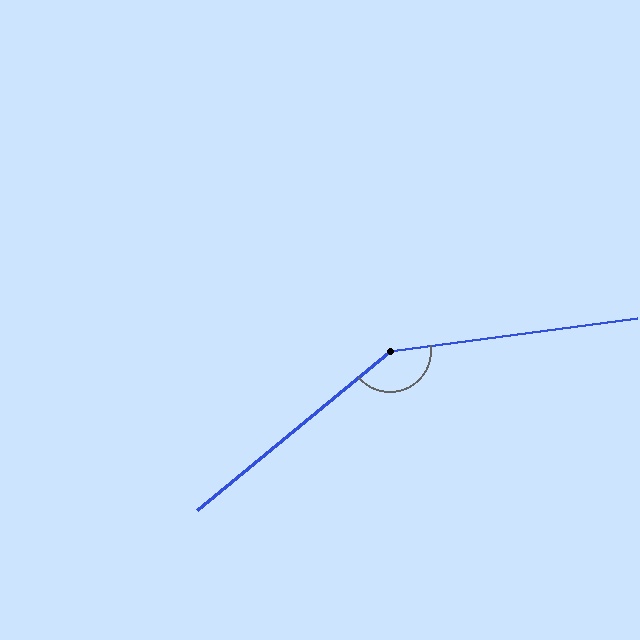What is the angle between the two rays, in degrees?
Approximately 148 degrees.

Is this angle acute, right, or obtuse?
It is obtuse.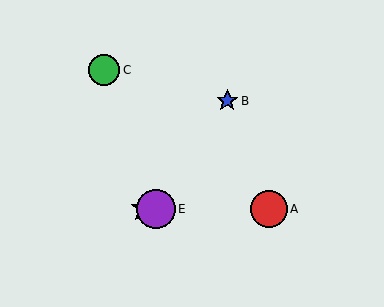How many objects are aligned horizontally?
3 objects (A, D, E) are aligned horizontally.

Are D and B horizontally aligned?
No, D is at y≈209 and B is at y≈101.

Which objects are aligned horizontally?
Objects A, D, E are aligned horizontally.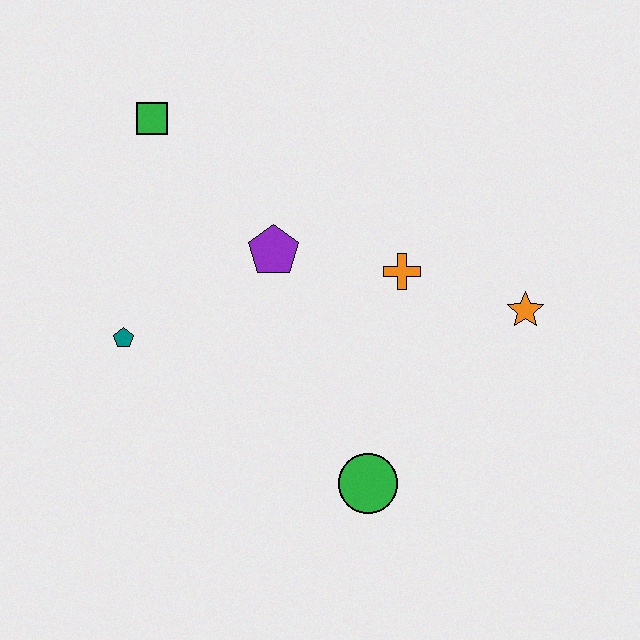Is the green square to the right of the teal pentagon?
Yes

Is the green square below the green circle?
No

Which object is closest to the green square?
The purple pentagon is closest to the green square.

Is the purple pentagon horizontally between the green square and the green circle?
Yes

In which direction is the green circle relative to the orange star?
The green circle is below the orange star.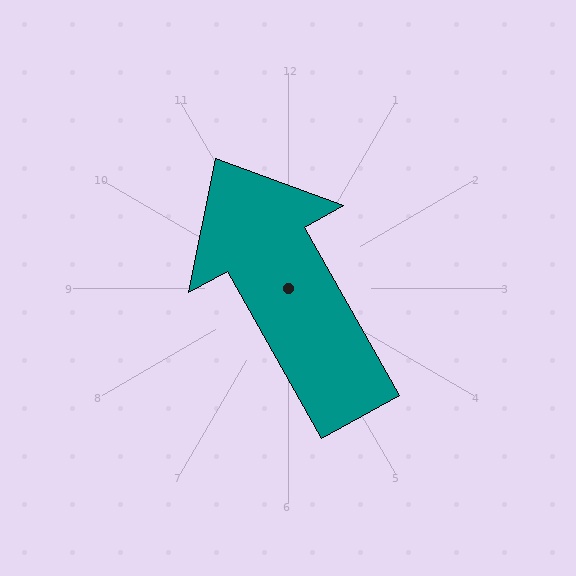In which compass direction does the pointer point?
Northwest.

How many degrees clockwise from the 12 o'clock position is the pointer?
Approximately 331 degrees.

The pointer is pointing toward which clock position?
Roughly 11 o'clock.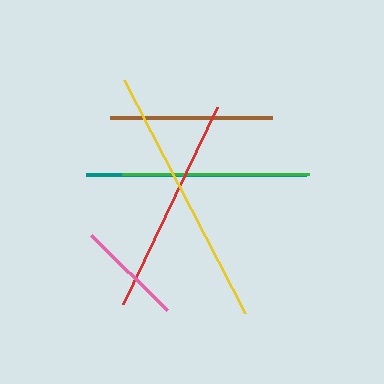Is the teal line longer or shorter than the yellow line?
The yellow line is longer than the teal line.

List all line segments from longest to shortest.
From longest to shortest: yellow, teal, red, green, brown, pink.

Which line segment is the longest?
The yellow line is the longest at approximately 262 pixels.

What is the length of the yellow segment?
The yellow segment is approximately 262 pixels long.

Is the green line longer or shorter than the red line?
The red line is longer than the green line.